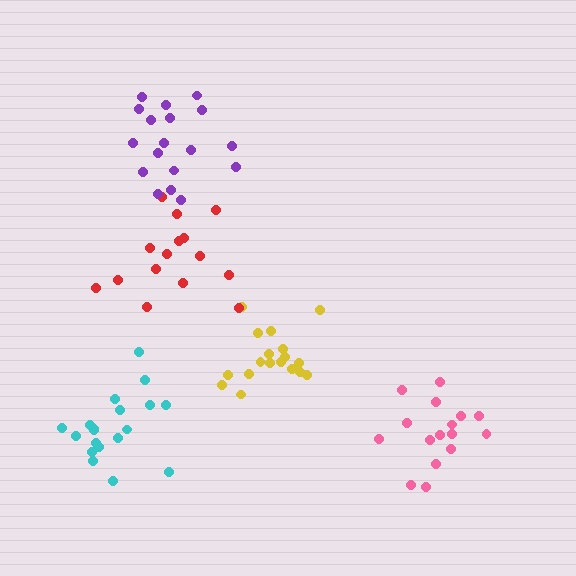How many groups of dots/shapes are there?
There are 5 groups.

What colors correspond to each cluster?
The clusters are colored: yellow, red, pink, purple, cyan.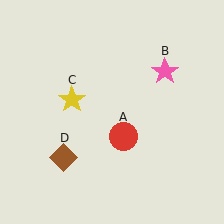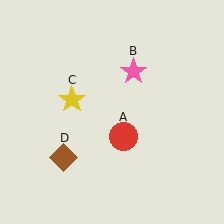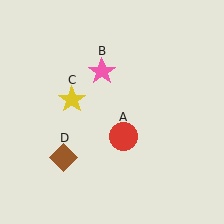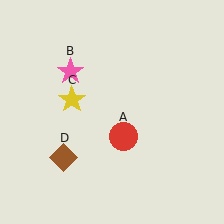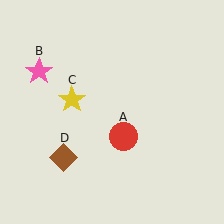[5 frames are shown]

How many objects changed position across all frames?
1 object changed position: pink star (object B).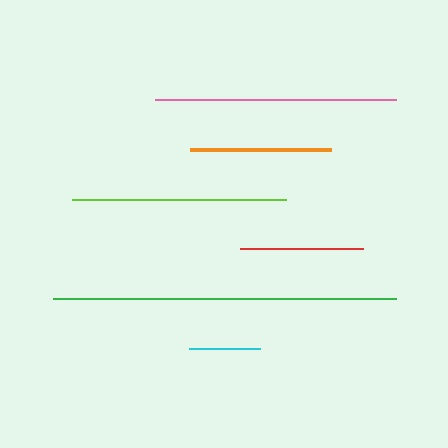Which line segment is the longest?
The green line is the longest at approximately 343 pixels.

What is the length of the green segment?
The green segment is approximately 343 pixels long.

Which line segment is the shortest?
The cyan line is the shortest at approximately 71 pixels.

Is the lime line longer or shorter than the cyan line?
The lime line is longer than the cyan line.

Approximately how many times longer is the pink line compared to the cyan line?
The pink line is approximately 3.4 times the length of the cyan line.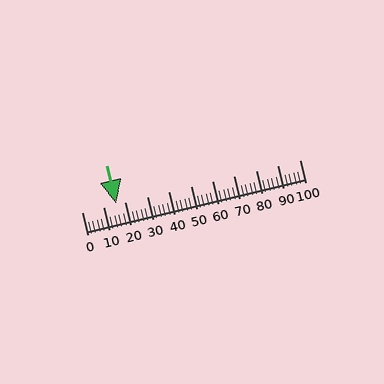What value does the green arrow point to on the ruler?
The green arrow points to approximately 16.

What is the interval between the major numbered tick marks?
The major tick marks are spaced 10 units apart.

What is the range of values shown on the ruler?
The ruler shows values from 0 to 100.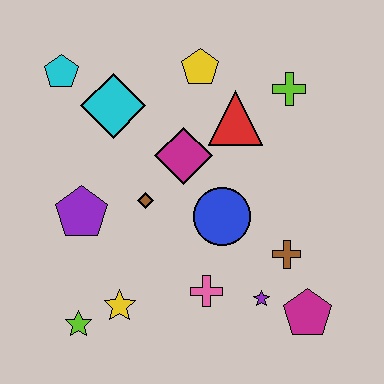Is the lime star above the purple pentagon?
No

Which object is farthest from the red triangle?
The lime star is farthest from the red triangle.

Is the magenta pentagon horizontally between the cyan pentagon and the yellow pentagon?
No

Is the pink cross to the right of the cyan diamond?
Yes